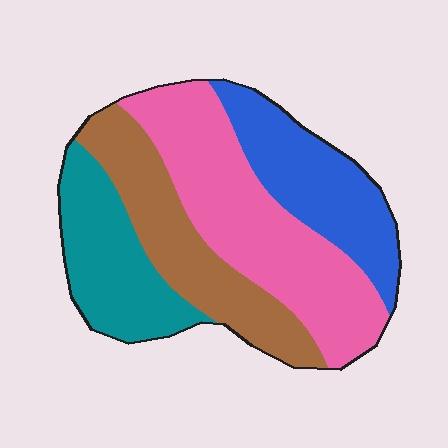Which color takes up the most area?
Pink, at roughly 35%.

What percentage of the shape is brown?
Brown covers about 25% of the shape.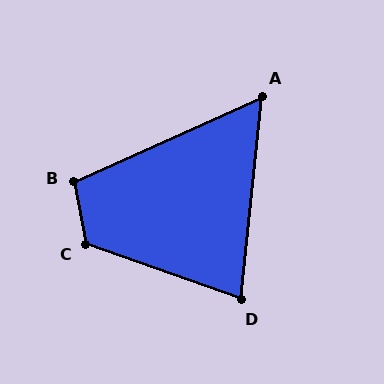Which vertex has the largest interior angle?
C, at approximately 120 degrees.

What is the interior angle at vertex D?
Approximately 76 degrees (acute).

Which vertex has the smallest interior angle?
A, at approximately 60 degrees.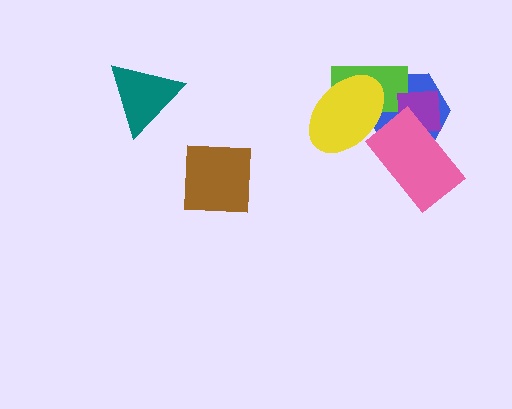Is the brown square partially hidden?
No, no other shape covers it.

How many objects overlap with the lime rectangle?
3 objects overlap with the lime rectangle.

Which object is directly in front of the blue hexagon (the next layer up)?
The lime rectangle is directly in front of the blue hexagon.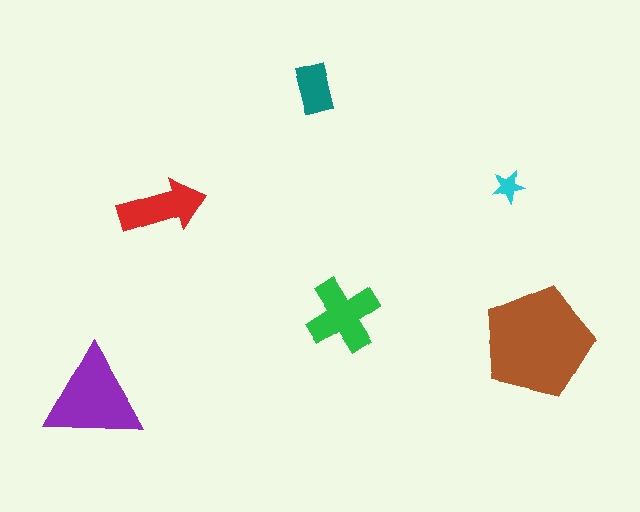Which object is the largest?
The brown pentagon.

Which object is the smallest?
The cyan star.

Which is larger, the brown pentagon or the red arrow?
The brown pentagon.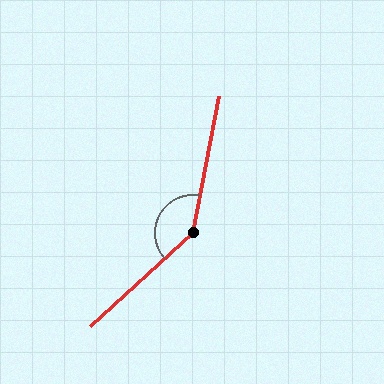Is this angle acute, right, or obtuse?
It is obtuse.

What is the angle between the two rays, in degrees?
Approximately 143 degrees.